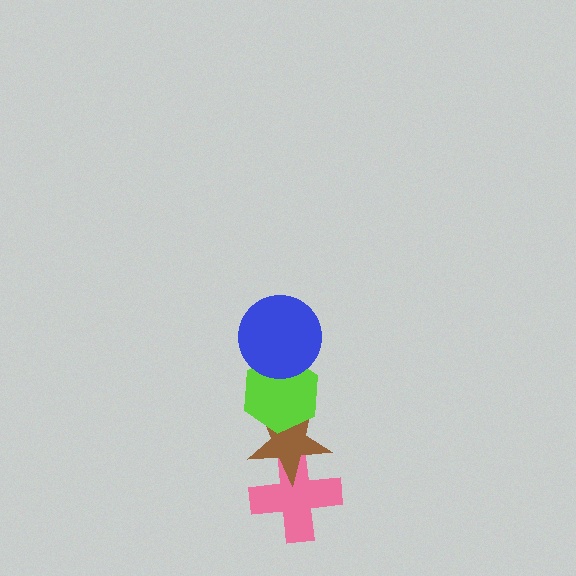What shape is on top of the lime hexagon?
The blue circle is on top of the lime hexagon.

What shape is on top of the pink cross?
The brown star is on top of the pink cross.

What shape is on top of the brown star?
The lime hexagon is on top of the brown star.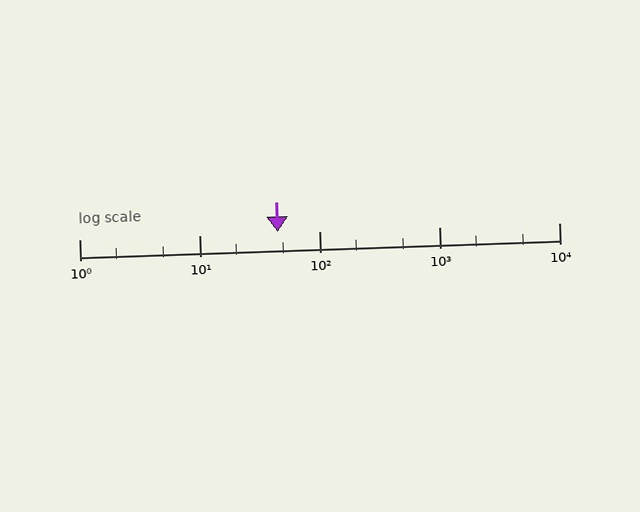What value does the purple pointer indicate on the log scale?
The pointer indicates approximately 45.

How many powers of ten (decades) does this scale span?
The scale spans 4 decades, from 1 to 10000.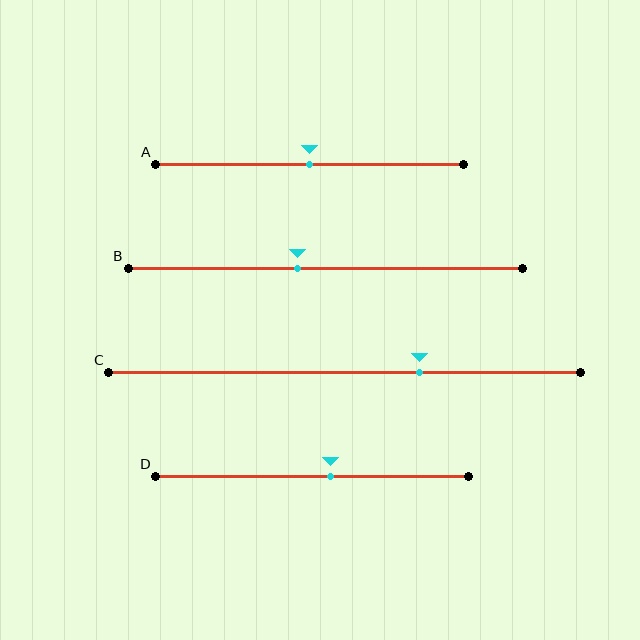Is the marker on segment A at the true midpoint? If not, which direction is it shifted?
Yes, the marker on segment A is at the true midpoint.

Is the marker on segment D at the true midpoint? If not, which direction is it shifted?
No, the marker on segment D is shifted to the right by about 6% of the segment length.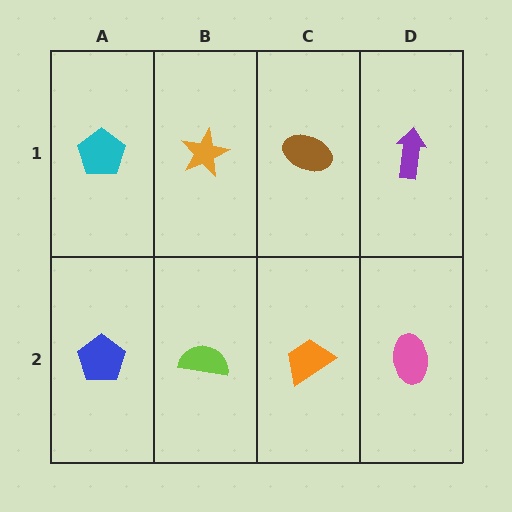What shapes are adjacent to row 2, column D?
A purple arrow (row 1, column D), an orange trapezoid (row 2, column C).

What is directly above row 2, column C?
A brown ellipse.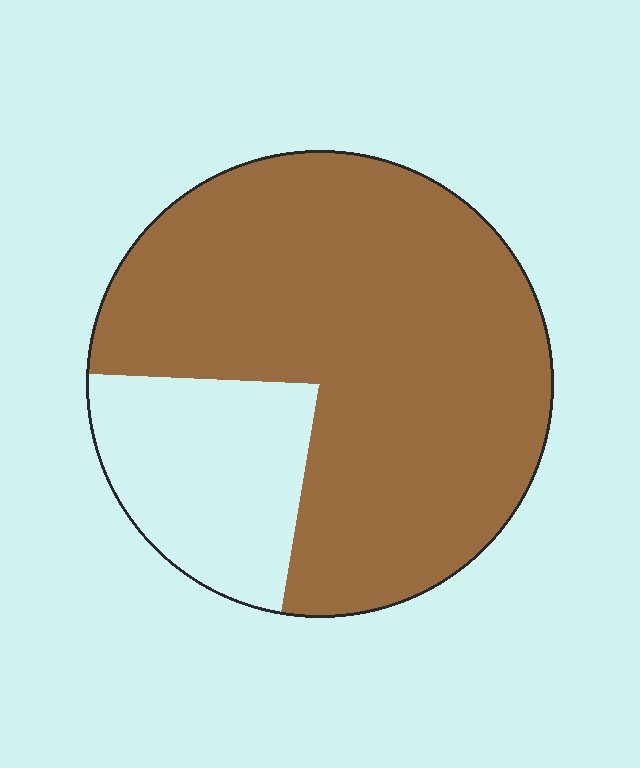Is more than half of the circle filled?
Yes.